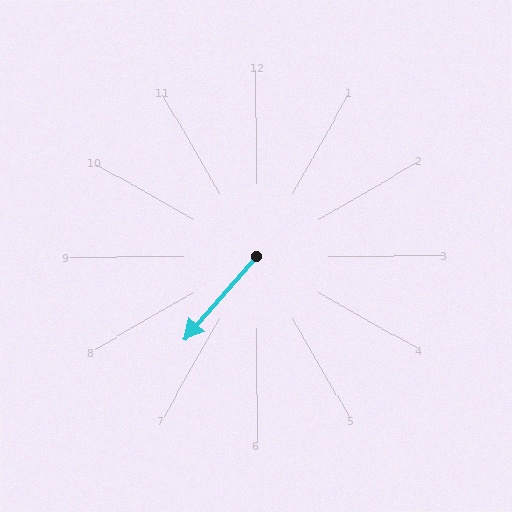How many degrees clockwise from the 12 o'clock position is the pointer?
Approximately 221 degrees.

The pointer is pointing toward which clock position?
Roughly 7 o'clock.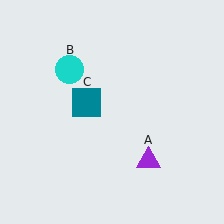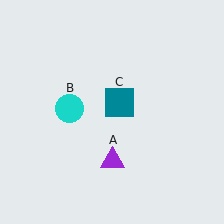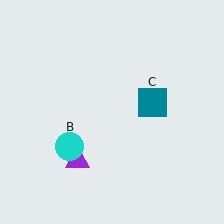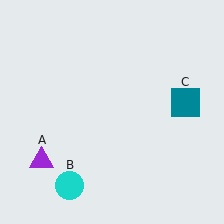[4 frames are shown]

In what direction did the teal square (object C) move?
The teal square (object C) moved right.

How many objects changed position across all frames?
3 objects changed position: purple triangle (object A), cyan circle (object B), teal square (object C).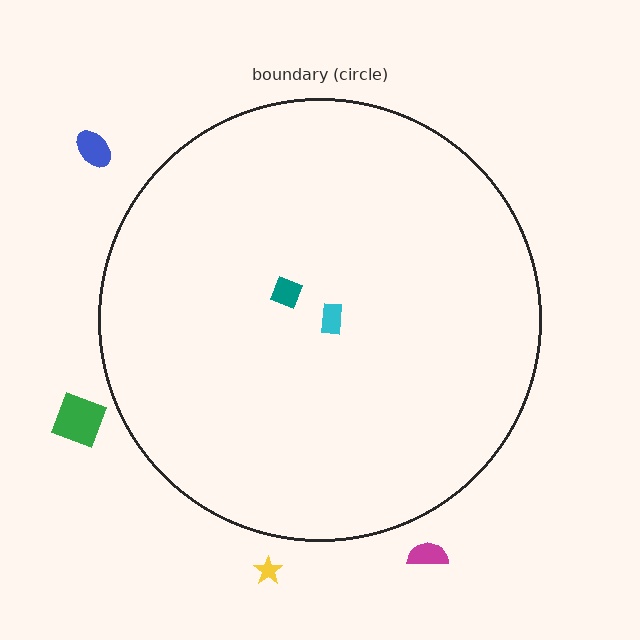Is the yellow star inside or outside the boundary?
Outside.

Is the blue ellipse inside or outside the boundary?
Outside.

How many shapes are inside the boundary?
2 inside, 4 outside.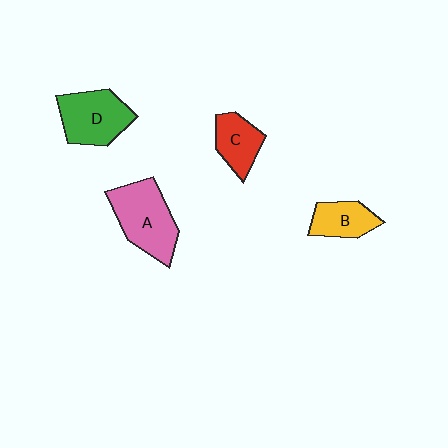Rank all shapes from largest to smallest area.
From largest to smallest: A (pink), D (green), C (red), B (yellow).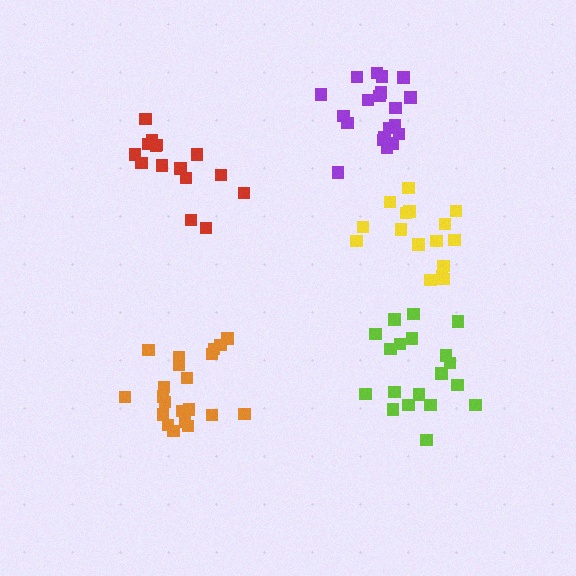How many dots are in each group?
Group 1: 21 dots, Group 2: 16 dots, Group 3: 19 dots, Group 4: 15 dots, Group 5: 20 dots (91 total).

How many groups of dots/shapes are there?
There are 5 groups.